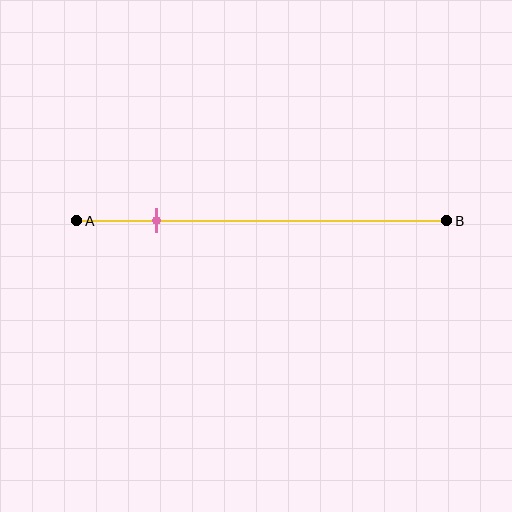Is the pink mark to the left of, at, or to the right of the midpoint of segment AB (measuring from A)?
The pink mark is to the left of the midpoint of segment AB.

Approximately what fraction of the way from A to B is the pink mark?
The pink mark is approximately 20% of the way from A to B.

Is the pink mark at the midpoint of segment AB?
No, the mark is at about 20% from A, not at the 50% midpoint.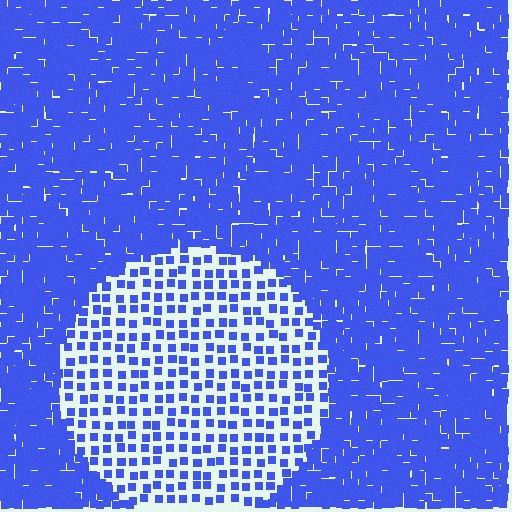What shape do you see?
I see a circle.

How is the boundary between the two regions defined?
The boundary is defined by a change in element density (approximately 2.9x ratio). All elements are the same color, size, and shape.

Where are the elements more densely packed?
The elements are more densely packed outside the circle boundary.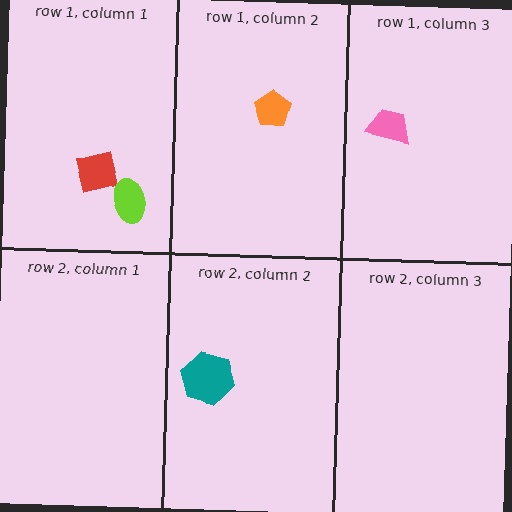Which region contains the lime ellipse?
The row 1, column 1 region.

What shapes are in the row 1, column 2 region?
The orange pentagon.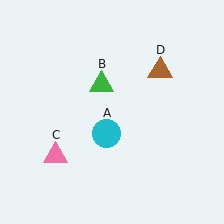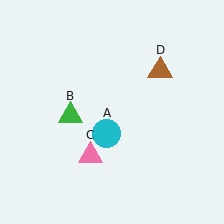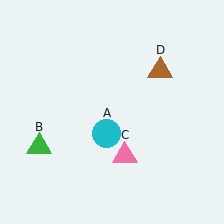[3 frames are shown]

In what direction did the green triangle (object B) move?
The green triangle (object B) moved down and to the left.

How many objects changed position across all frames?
2 objects changed position: green triangle (object B), pink triangle (object C).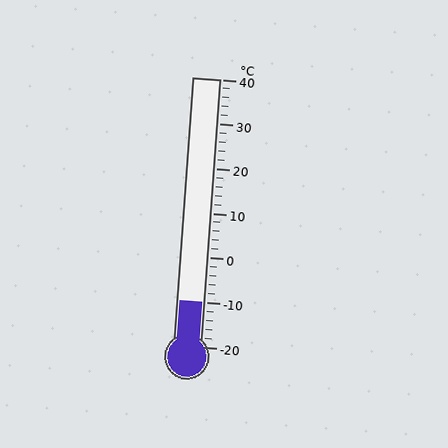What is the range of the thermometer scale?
The thermometer scale ranges from -20°C to 40°C.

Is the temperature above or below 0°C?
The temperature is below 0°C.